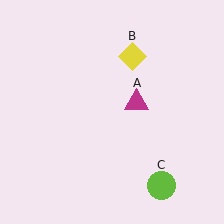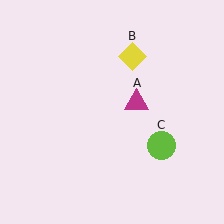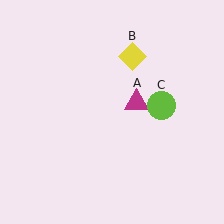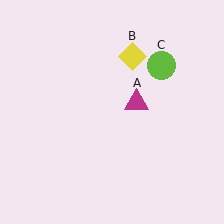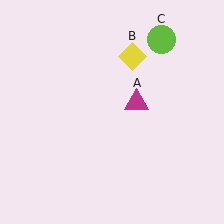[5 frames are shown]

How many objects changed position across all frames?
1 object changed position: lime circle (object C).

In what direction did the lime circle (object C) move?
The lime circle (object C) moved up.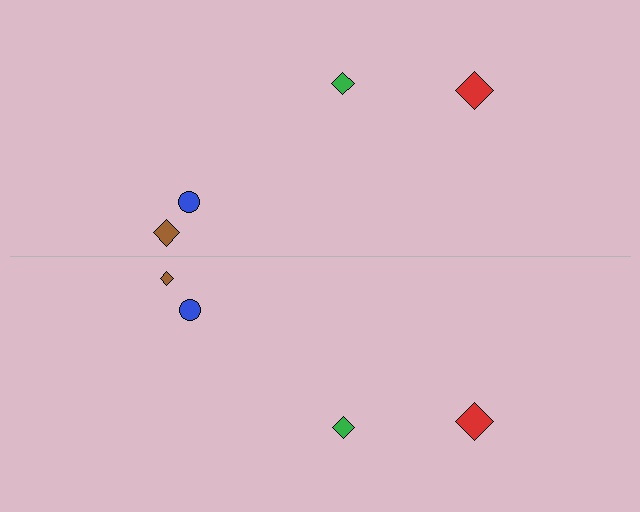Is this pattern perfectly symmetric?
No, the pattern is not perfectly symmetric. The brown diamond on the bottom side has a different size than its mirror counterpart.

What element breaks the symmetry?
The brown diamond on the bottom side has a different size than its mirror counterpart.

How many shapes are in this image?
There are 8 shapes in this image.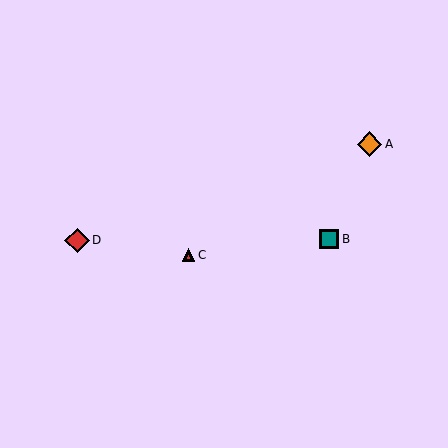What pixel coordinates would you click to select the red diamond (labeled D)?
Click at (77, 240) to select the red diamond D.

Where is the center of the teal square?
The center of the teal square is at (329, 239).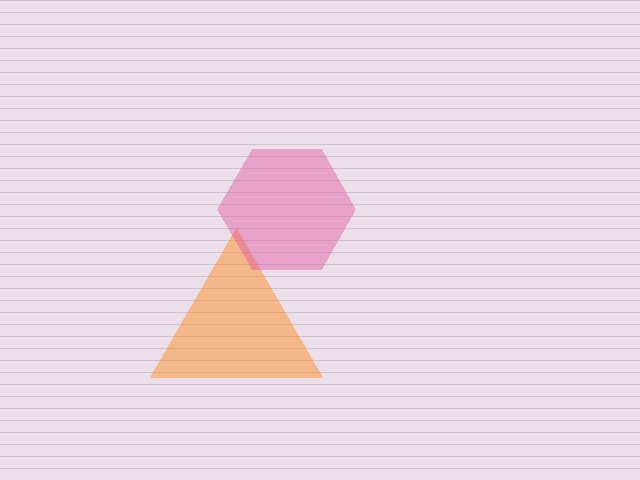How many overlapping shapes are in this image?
There are 2 overlapping shapes in the image.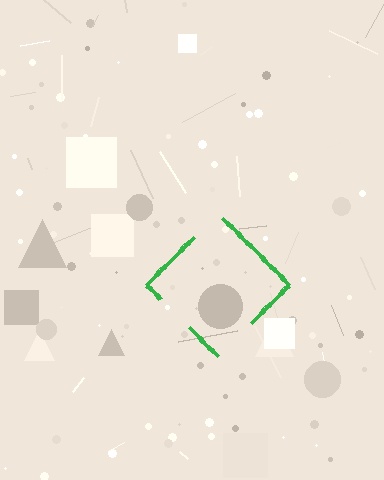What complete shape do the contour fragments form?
The contour fragments form a diamond.